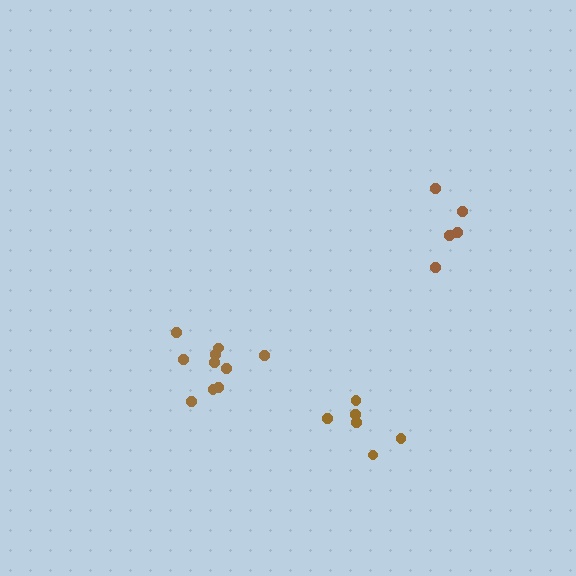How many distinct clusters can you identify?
There are 3 distinct clusters.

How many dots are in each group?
Group 1: 5 dots, Group 2: 10 dots, Group 3: 6 dots (21 total).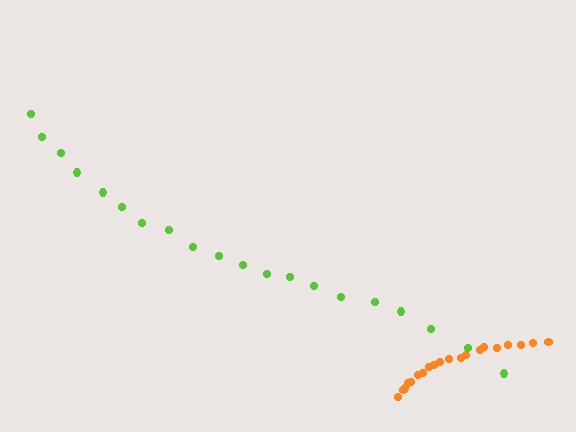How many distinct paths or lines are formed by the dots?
There are 2 distinct paths.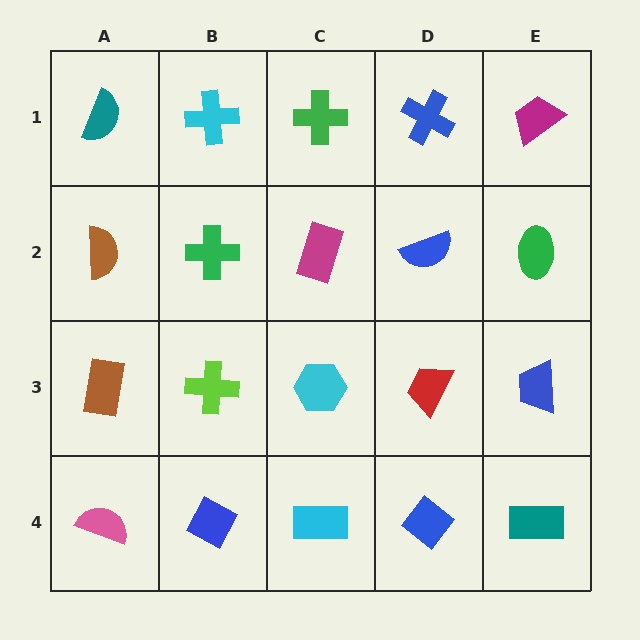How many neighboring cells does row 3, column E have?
3.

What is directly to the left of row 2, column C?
A green cross.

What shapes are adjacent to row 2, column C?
A green cross (row 1, column C), a cyan hexagon (row 3, column C), a green cross (row 2, column B), a blue semicircle (row 2, column D).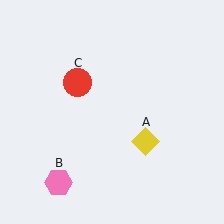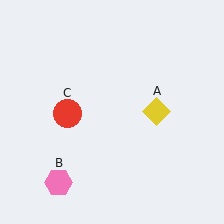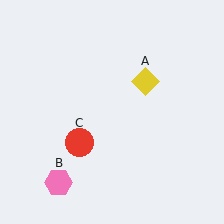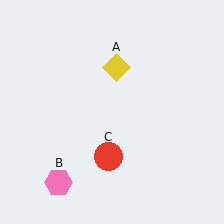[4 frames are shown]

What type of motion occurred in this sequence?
The yellow diamond (object A), red circle (object C) rotated counterclockwise around the center of the scene.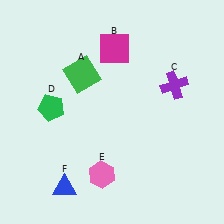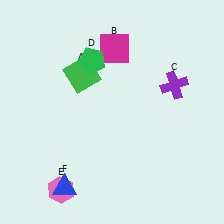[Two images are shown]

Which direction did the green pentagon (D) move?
The green pentagon (D) moved up.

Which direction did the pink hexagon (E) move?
The pink hexagon (E) moved left.